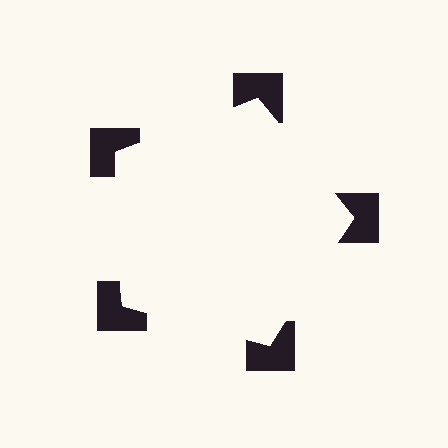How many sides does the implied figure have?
5 sides.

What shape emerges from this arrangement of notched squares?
An illusory pentagon — its edges are inferred from the aligned wedge cuts in the notched squares, not physically drawn.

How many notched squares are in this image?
There are 5 — one at each vertex of the illusory pentagon.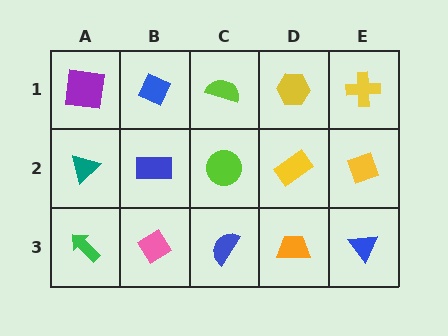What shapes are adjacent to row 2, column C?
A lime semicircle (row 1, column C), a blue semicircle (row 3, column C), a blue rectangle (row 2, column B), a yellow rectangle (row 2, column D).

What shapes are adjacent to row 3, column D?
A yellow rectangle (row 2, column D), a blue semicircle (row 3, column C), a blue triangle (row 3, column E).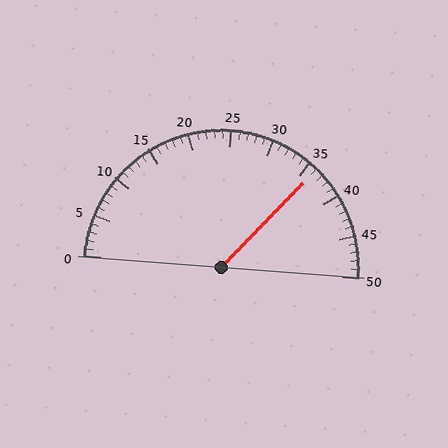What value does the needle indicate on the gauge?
The needle indicates approximately 36.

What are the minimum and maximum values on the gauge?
The gauge ranges from 0 to 50.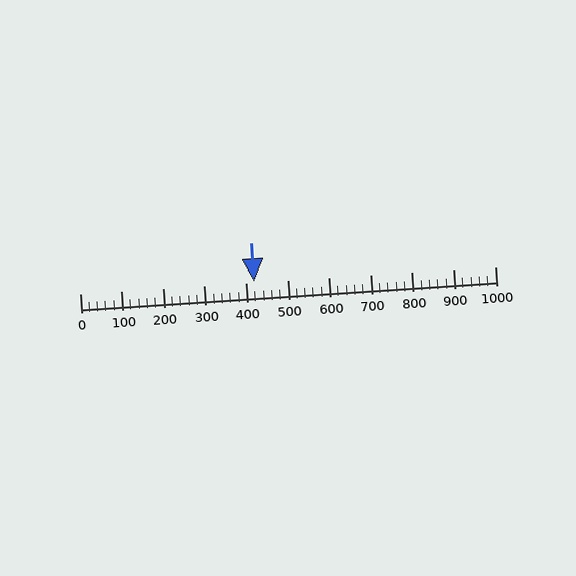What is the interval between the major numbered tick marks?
The major tick marks are spaced 100 units apart.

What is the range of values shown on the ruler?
The ruler shows values from 0 to 1000.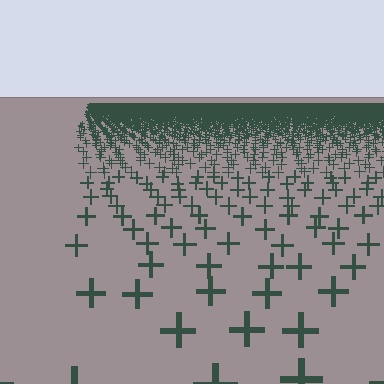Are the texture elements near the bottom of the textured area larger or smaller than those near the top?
Larger. Near the bottom, elements are closer to the viewer and appear at a bigger on-screen size.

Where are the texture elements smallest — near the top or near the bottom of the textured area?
Near the top.